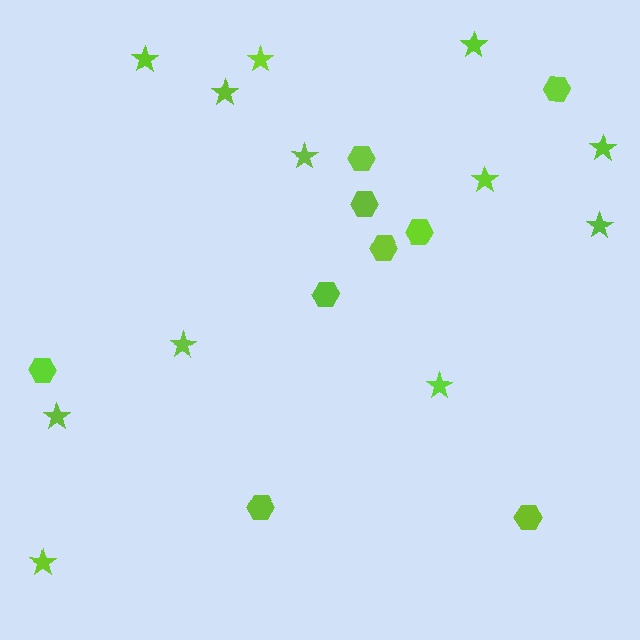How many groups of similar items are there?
There are 2 groups: one group of hexagons (9) and one group of stars (12).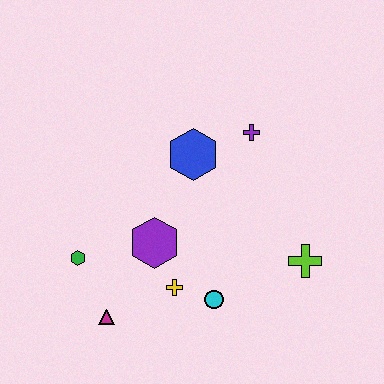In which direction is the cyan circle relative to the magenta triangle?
The cyan circle is to the right of the magenta triangle.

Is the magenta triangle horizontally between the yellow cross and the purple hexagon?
No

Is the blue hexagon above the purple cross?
No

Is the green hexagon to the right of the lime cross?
No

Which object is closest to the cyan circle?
The yellow cross is closest to the cyan circle.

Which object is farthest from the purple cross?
The magenta triangle is farthest from the purple cross.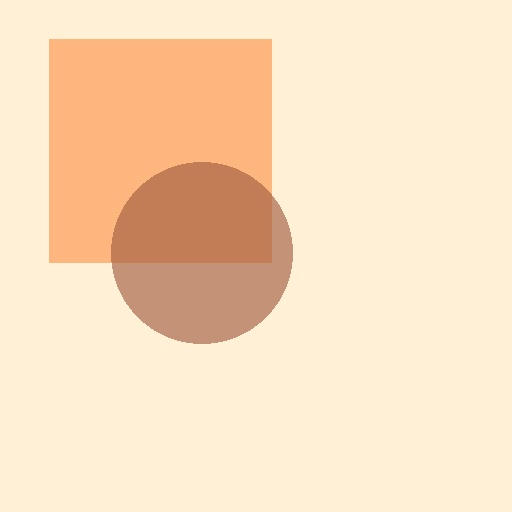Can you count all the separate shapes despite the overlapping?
Yes, there are 2 separate shapes.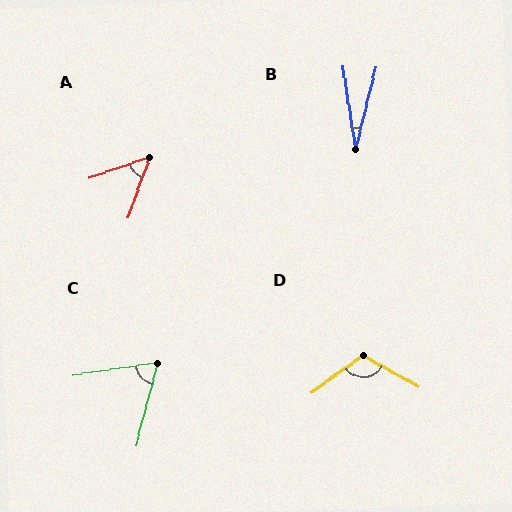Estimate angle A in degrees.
Approximately 51 degrees.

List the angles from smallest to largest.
B (22°), A (51°), C (66°), D (115°).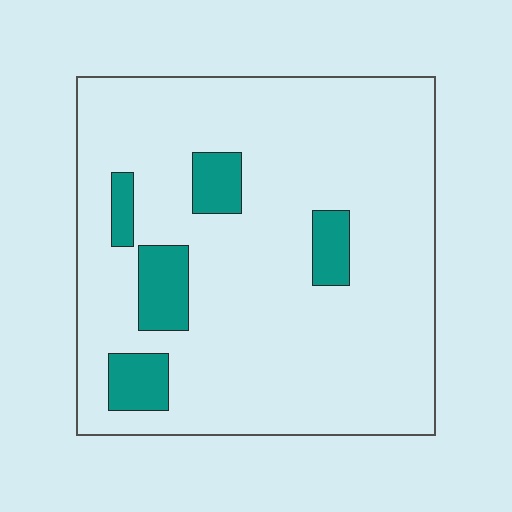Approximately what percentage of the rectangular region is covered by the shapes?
Approximately 10%.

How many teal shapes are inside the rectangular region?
5.